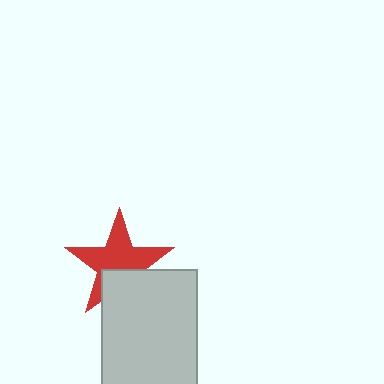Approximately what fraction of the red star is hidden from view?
Roughly 32% of the red star is hidden behind the light gray rectangle.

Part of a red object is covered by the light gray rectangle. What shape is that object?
It is a star.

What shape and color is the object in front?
The object in front is a light gray rectangle.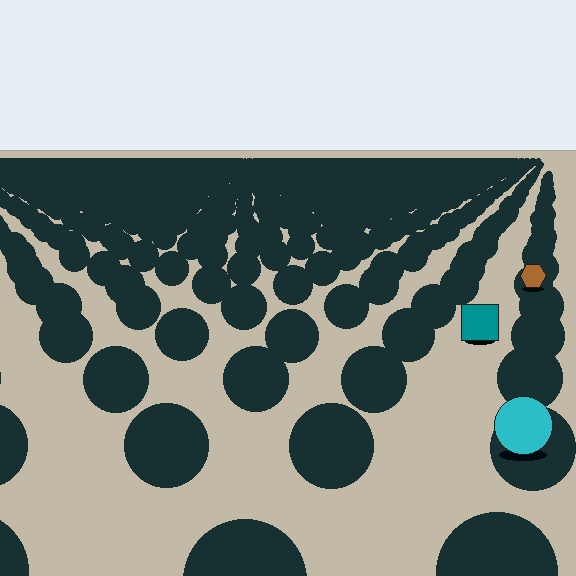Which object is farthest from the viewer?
The brown hexagon is farthest from the viewer. It appears smaller and the ground texture around it is denser.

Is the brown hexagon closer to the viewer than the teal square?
No. The teal square is closer — you can tell from the texture gradient: the ground texture is coarser near it.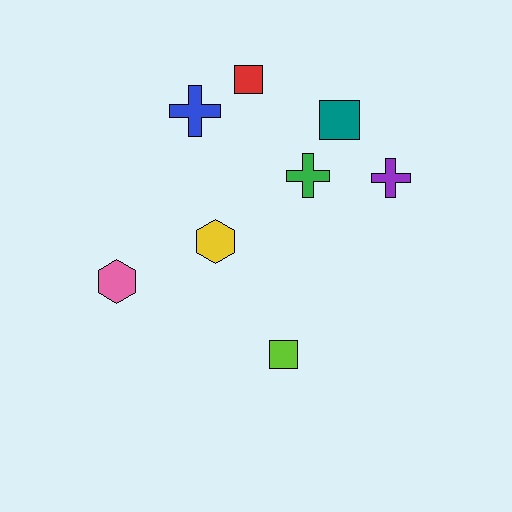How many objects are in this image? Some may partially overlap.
There are 8 objects.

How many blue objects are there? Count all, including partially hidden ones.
There is 1 blue object.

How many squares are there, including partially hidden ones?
There are 3 squares.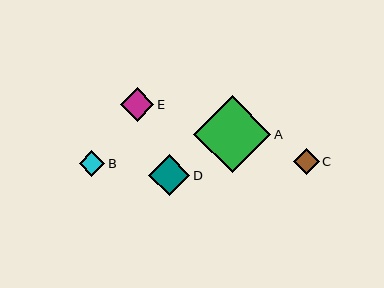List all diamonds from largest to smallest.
From largest to smallest: A, D, E, B, C.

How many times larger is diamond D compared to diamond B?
Diamond D is approximately 1.6 times the size of diamond B.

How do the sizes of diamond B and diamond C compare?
Diamond B and diamond C are approximately the same size.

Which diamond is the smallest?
Diamond C is the smallest with a size of approximately 26 pixels.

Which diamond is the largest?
Diamond A is the largest with a size of approximately 77 pixels.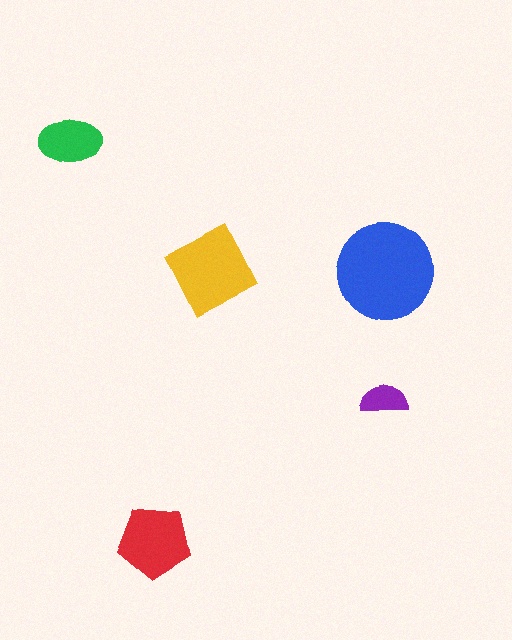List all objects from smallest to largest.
The purple semicircle, the green ellipse, the red pentagon, the yellow diamond, the blue circle.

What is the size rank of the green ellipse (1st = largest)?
4th.